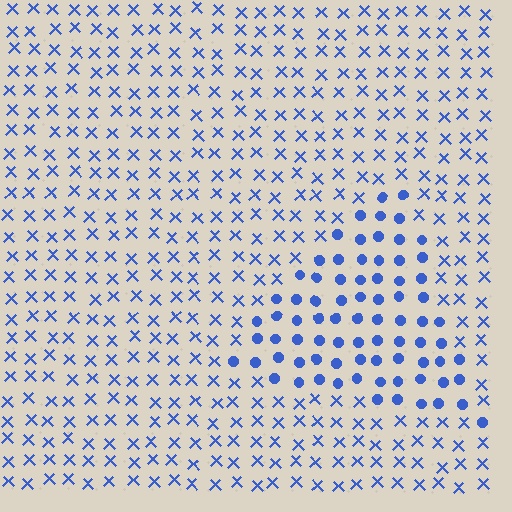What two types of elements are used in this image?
The image uses circles inside the triangle region and X marks outside it.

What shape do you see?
I see a triangle.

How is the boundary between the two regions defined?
The boundary is defined by a change in element shape: circles inside vs. X marks outside. All elements share the same color and spacing.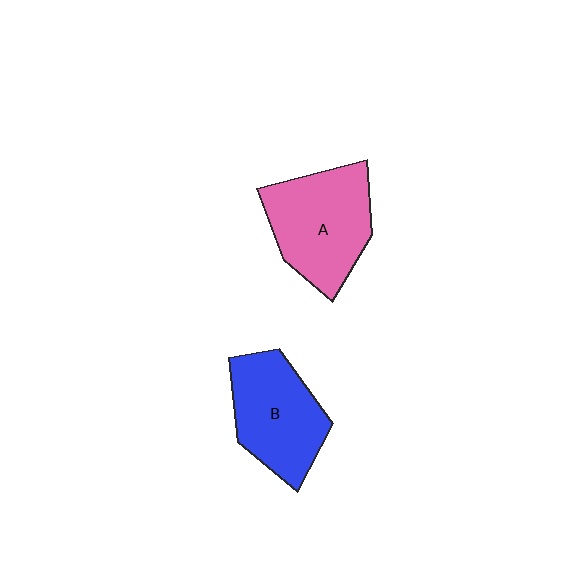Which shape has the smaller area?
Shape B (blue).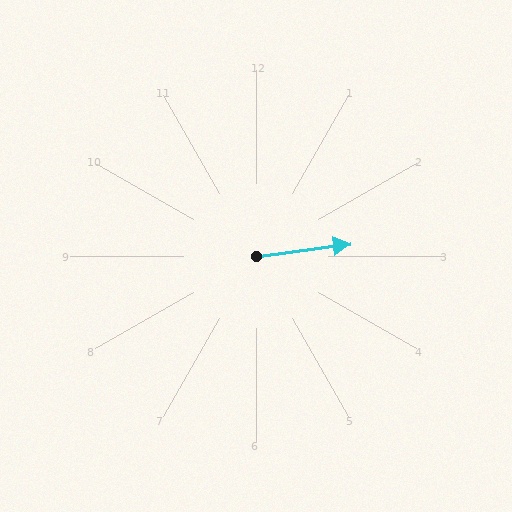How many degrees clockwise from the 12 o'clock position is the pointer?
Approximately 83 degrees.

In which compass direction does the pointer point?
East.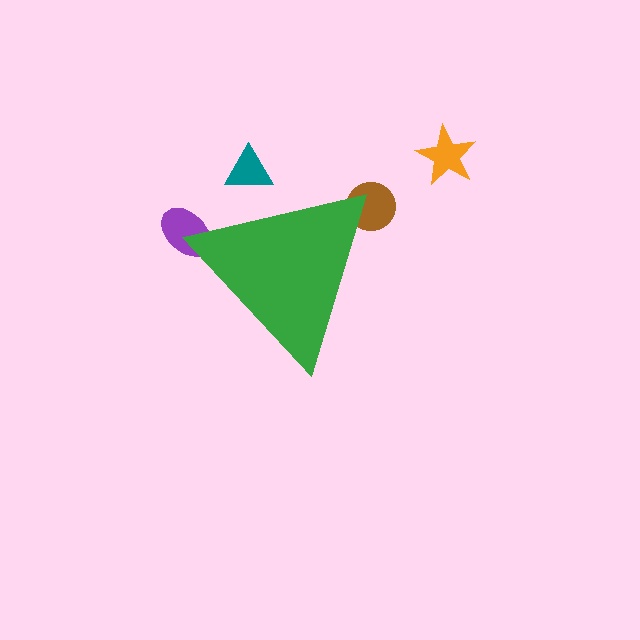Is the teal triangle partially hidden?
Yes, the teal triangle is partially hidden behind the green triangle.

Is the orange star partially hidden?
No, the orange star is fully visible.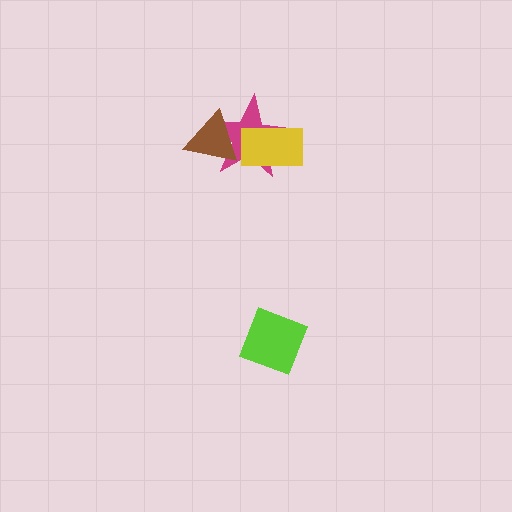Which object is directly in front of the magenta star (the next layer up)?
The brown triangle is directly in front of the magenta star.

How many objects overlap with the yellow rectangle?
1 object overlaps with the yellow rectangle.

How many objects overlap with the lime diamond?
0 objects overlap with the lime diamond.